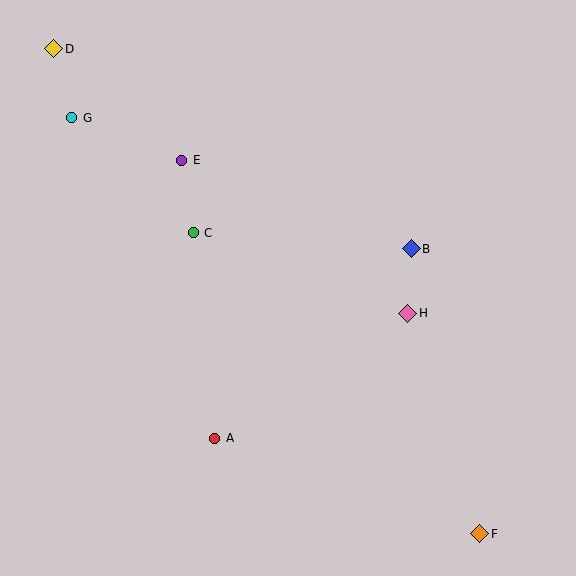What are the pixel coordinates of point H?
Point H is at (408, 313).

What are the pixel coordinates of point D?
Point D is at (54, 49).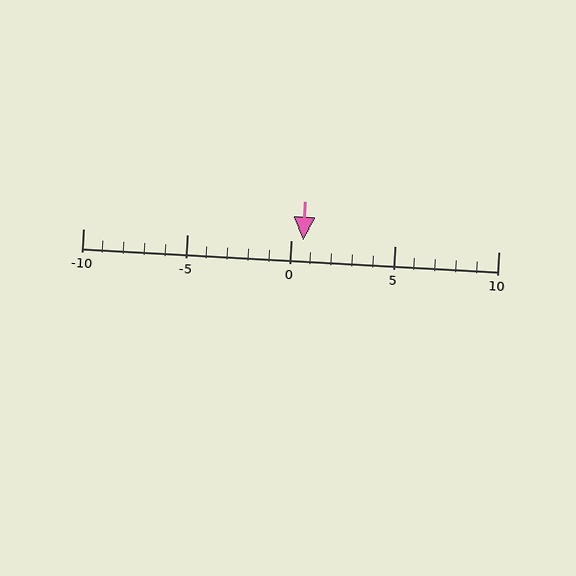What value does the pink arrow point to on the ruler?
The pink arrow points to approximately 1.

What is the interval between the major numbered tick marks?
The major tick marks are spaced 5 units apart.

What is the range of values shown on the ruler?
The ruler shows values from -10 to 10.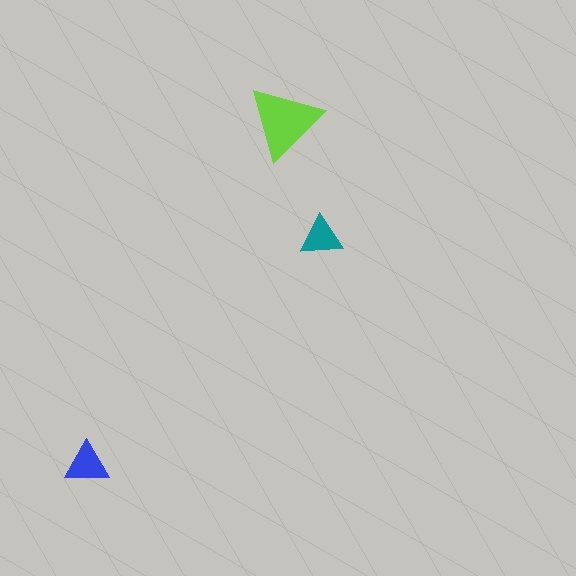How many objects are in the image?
There are 3 objects in the image.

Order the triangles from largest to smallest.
the lime one, the blue one, the teal one.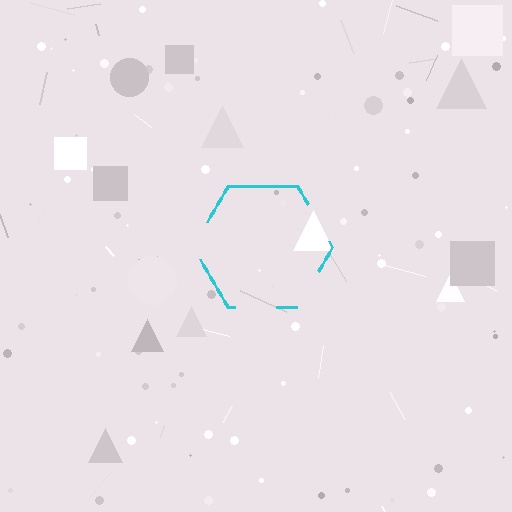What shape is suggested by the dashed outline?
The dashed outline suggests a hexagon.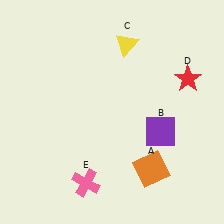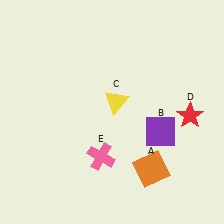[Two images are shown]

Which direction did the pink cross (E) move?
The pink cross (E) moved up.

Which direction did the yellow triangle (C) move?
The yellow triangle (C) moved down.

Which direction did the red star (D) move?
The red star (D) moved down.